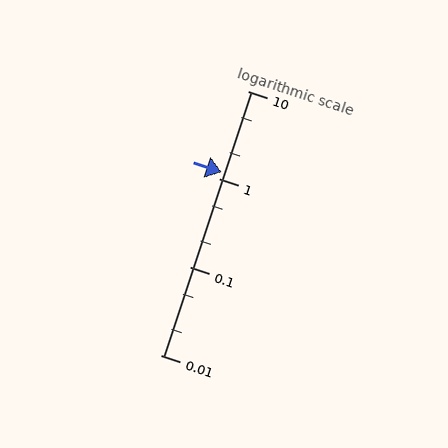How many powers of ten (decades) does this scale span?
The scale spans 3 decades, from 0.01 to 10.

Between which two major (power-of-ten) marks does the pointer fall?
The pointer is between 1 and 10.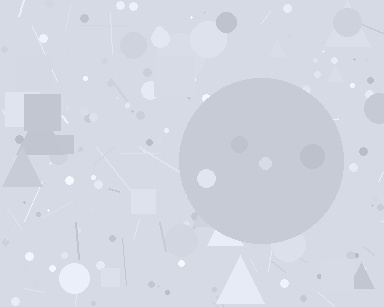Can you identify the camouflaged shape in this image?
The camouflaged shape is a circle.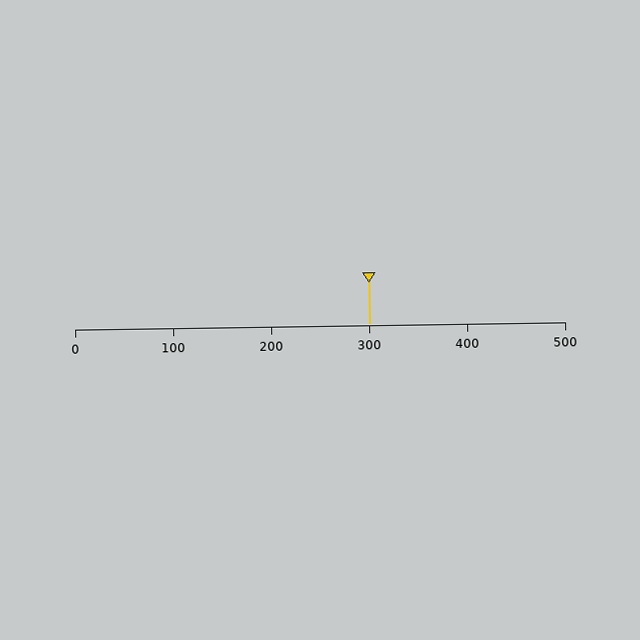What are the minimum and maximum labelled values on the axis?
The axis runs from 0 to 500.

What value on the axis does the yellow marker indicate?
The marker indicates approximately 300.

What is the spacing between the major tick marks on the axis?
The major ticks are spaced 100 apart.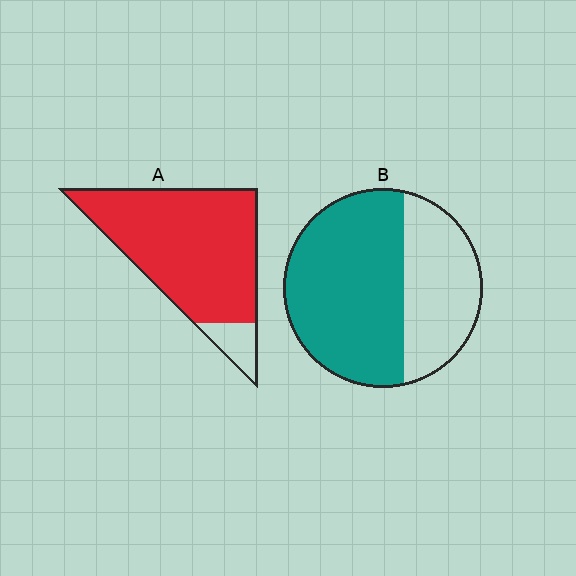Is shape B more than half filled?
Yes.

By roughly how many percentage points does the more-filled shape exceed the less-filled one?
By roughly 25 percentage points (A over B).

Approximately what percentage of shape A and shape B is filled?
A is approximately 90% and B is approximately 65%.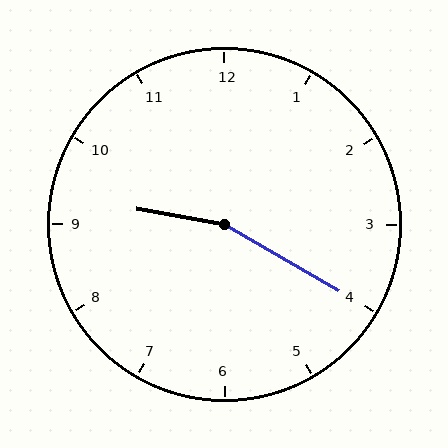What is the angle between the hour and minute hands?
Approximately 160 degrees.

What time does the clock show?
9:20.